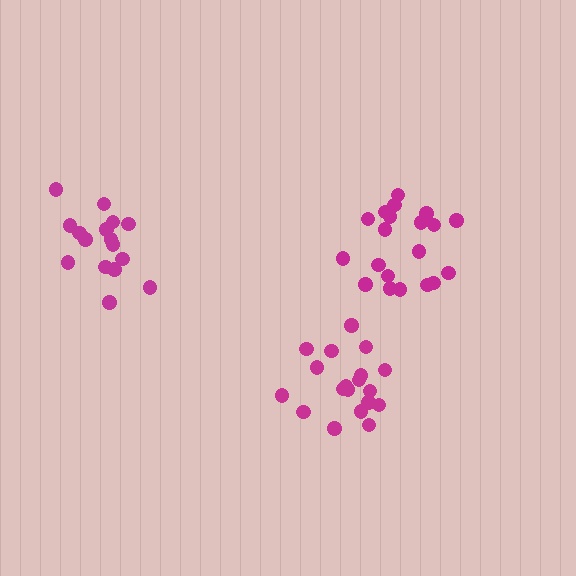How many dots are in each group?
Group 1: 20 dots, Group 2: 16 dots, Group 3: 19 dots (55 total).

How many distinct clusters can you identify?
There are 3 distinct clusters.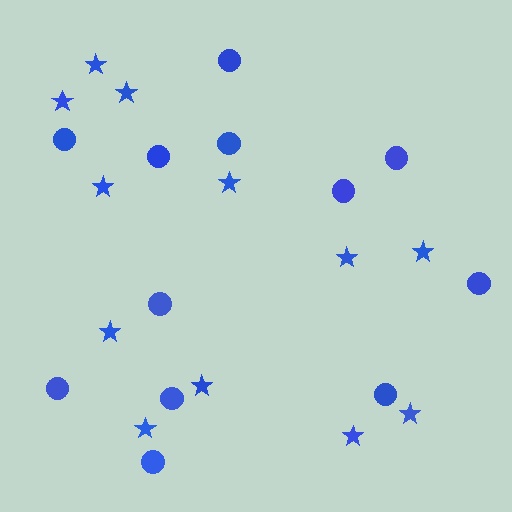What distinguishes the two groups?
There are 2 groups: one group of circles (12) and one group of stars (12).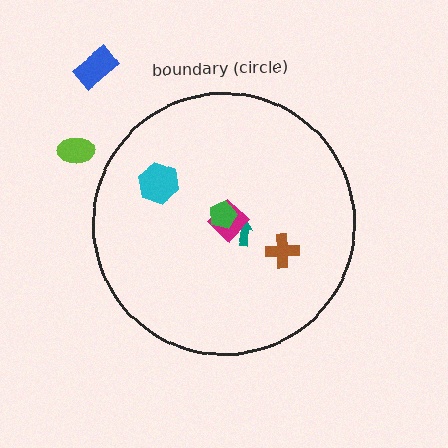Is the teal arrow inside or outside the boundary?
Inside.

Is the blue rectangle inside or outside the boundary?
Outside.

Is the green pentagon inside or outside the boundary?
Inside.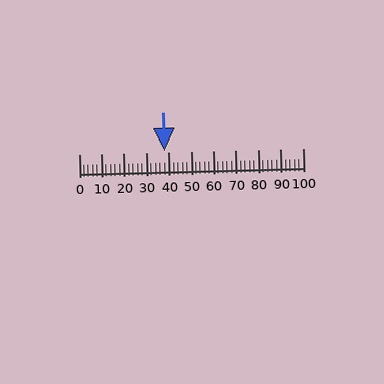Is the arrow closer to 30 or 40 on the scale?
The arrow is closer to 40.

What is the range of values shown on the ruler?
The ruler shows values from 0 to 100.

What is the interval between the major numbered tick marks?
The major tick marks are spaced 10 units apart.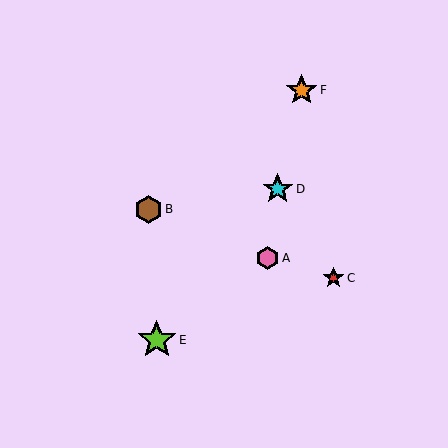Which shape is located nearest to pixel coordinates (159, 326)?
The lime star (labeled E) at (157, 340) is nearest to that location.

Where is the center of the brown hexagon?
The center of the brown hexagon is at (148, 209).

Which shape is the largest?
The lime star (labeled E) is the largest.